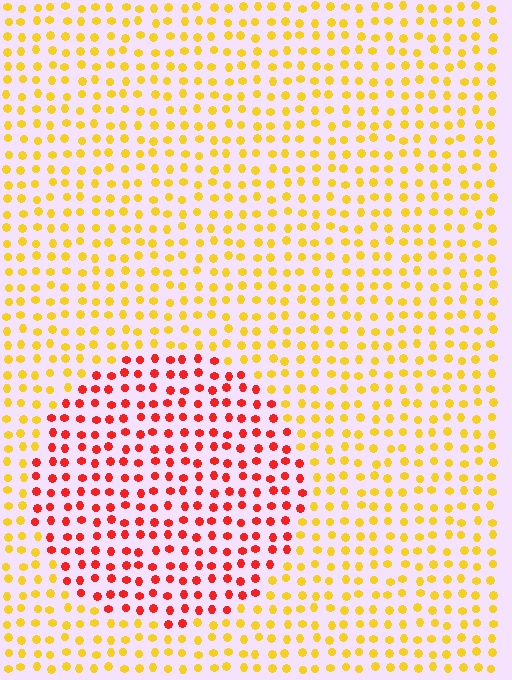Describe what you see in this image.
The image is filled with small yellow elements in a uniform arrangement. A circle-shaped region is visible where the elements are tinted to a slightly different hue, forming a subtle color boundary.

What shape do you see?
I see a circle.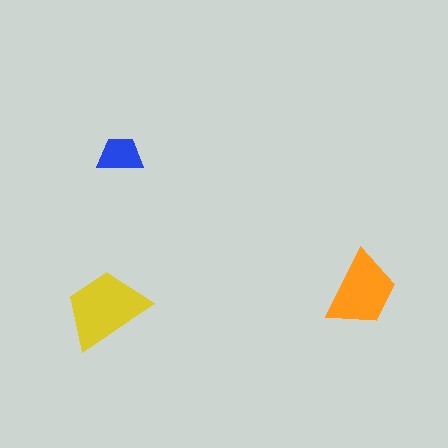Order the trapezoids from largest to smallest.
the yellow one, the orange one, the blue one.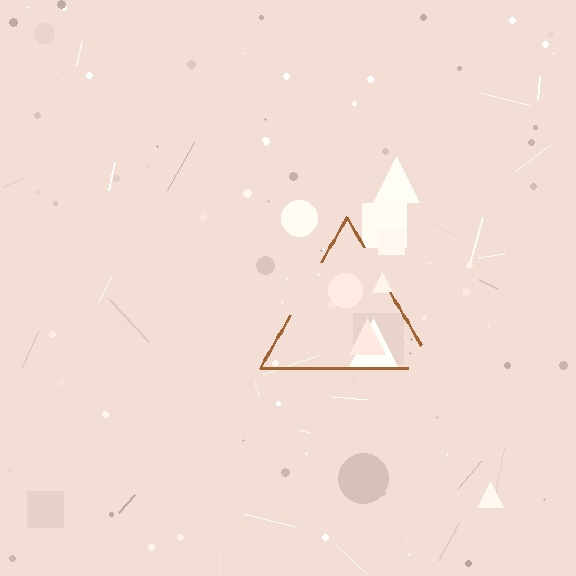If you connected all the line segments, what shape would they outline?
They would outline a triangle.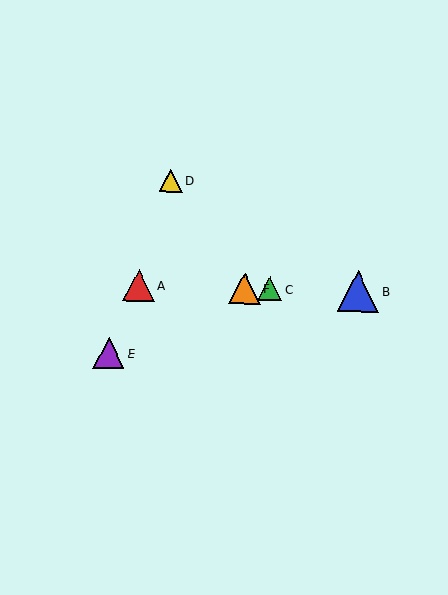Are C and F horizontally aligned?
Yes, both are at y≈289.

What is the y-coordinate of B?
Object B is at y≈291.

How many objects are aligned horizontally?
4 objects (A, B, C, F) are aligned horizontally.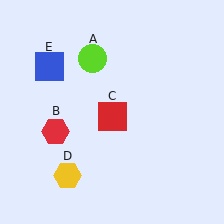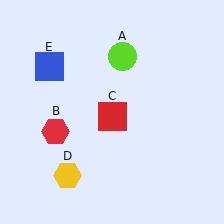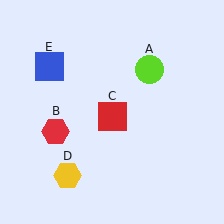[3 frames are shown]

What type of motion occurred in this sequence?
The lime circle (object A) rotated clockwise around the center of the scene.